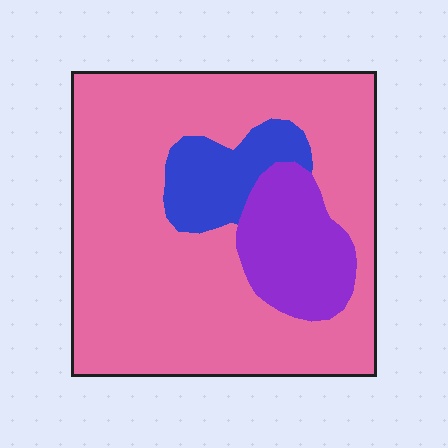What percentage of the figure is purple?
Purple covers about 15% of the figure.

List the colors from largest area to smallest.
From largest to smallest: pink, purple, blue.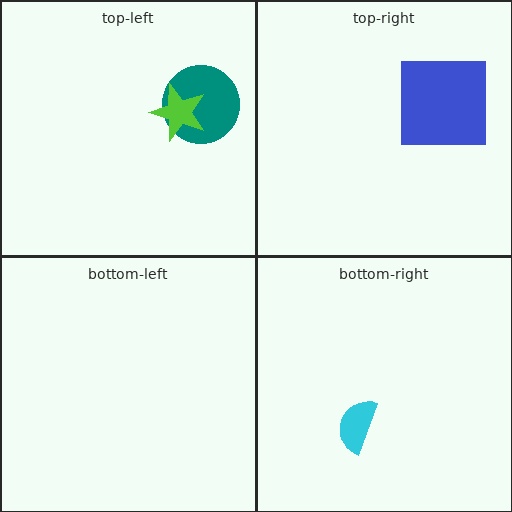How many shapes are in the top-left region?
2.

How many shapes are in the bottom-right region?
1.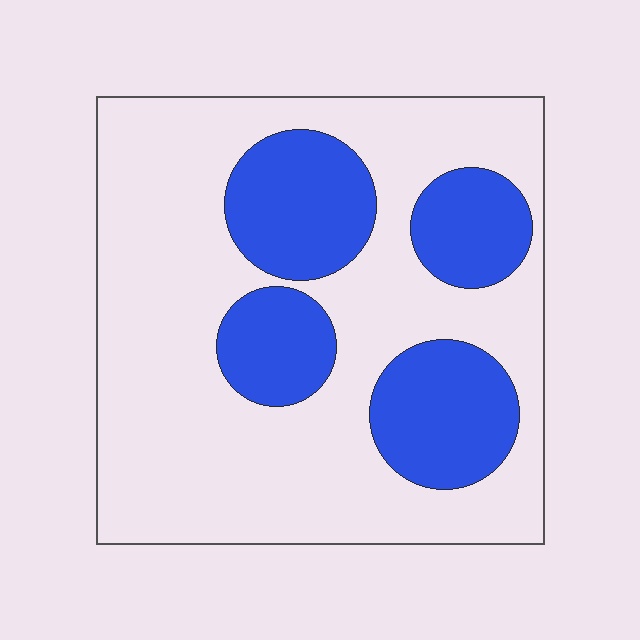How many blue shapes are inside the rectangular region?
4.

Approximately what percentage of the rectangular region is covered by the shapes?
Approximately 30%.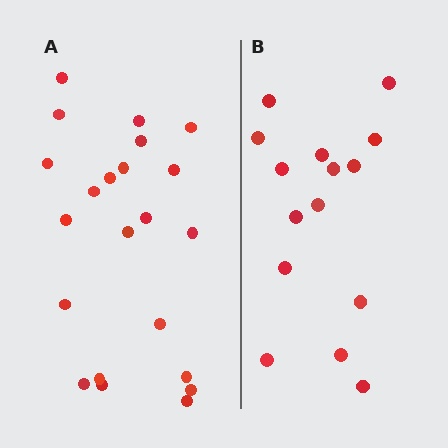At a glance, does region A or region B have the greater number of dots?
Region A (the left region) has more dots.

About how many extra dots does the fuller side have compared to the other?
Region A has roughly 8 or so more dots than region B.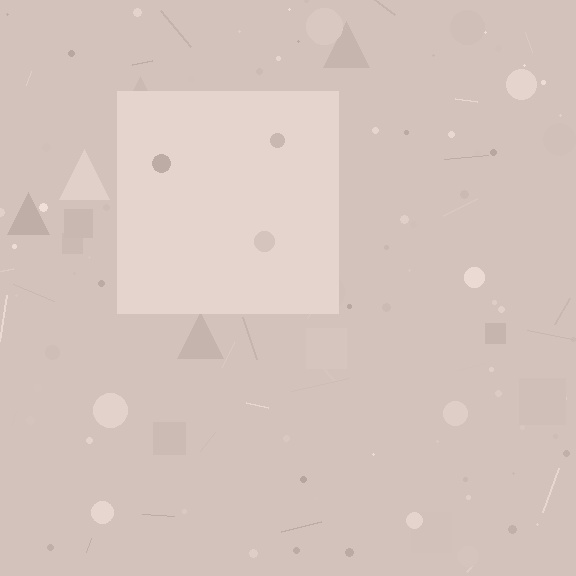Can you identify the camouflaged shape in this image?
The camouflaged shape is a square.